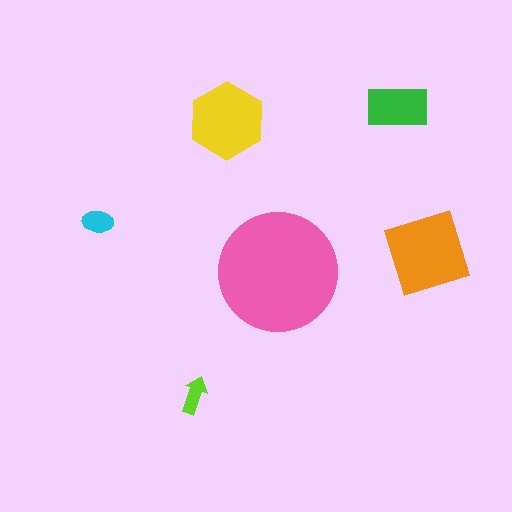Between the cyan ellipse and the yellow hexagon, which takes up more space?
The yellow hexagon.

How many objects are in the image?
There are 6 objects in the image.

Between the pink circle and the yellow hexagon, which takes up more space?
The pink circle.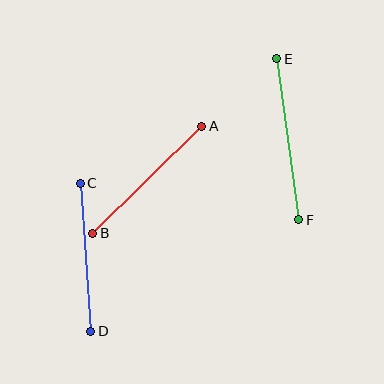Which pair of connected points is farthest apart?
Points E and F are farthest apart.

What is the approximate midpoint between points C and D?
The midpoint is at approximately (86, 257) pixels.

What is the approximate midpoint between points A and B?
The midpoint is at approximately (147, 180) pixels.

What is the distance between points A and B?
The distance is approximately 153 pixels.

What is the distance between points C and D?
The distance is approximately 148 pixels.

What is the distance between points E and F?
The distance is approximately 162 pixels.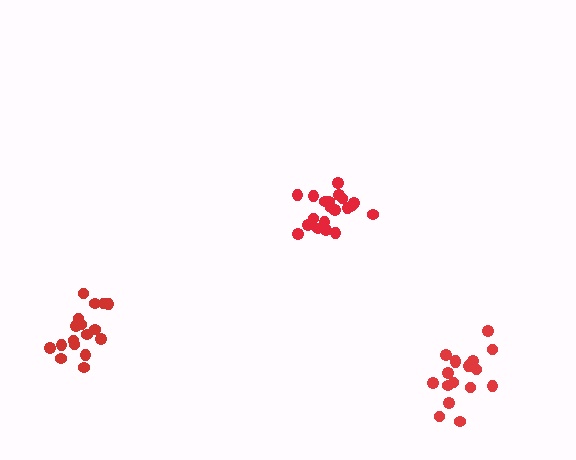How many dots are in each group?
Group 1: 18 dots, Group 2: 21 dots, Group 3: 17 dots (56 total).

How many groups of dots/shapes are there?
There are 3 groups.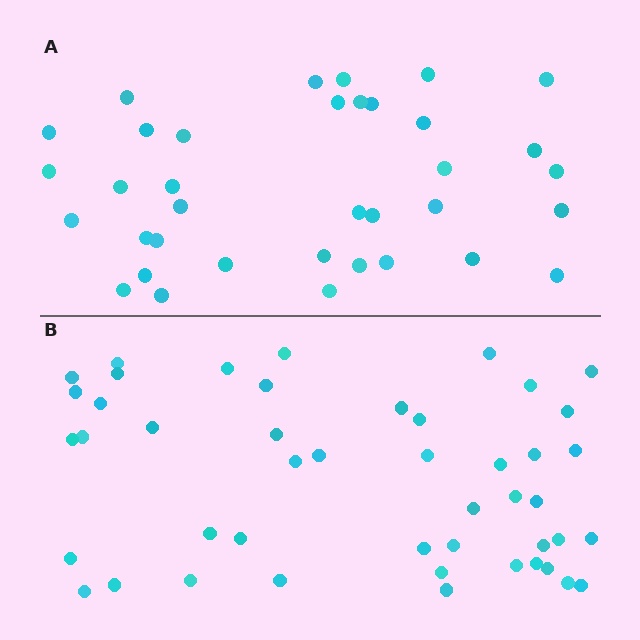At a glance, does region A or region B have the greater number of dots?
Region B (the bottom region) has more dots.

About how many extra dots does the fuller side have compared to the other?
Region B has roughly 10 or so more dots than region A.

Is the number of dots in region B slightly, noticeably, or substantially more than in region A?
Region B has noticeably more, but not dramatically so. The ratio is roughly 1.3 to 1.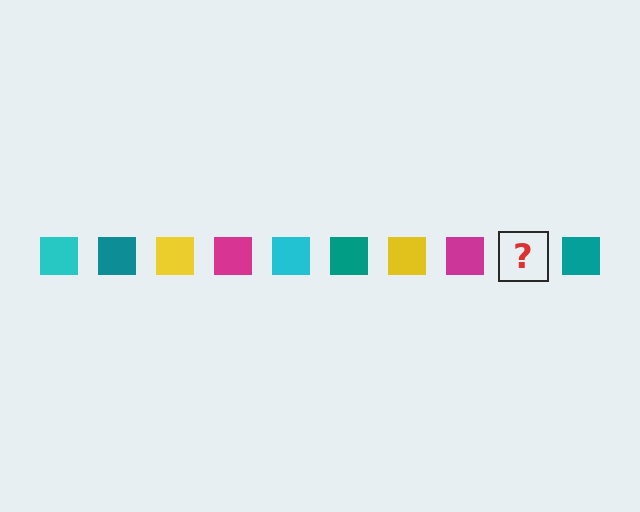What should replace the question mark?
The question mark should be replaced with a cyan square.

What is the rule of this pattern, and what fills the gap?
The rule is that the pattern cycles through cyan, teal, yellow, magenta squares. The gap should be filled with a cyan square.